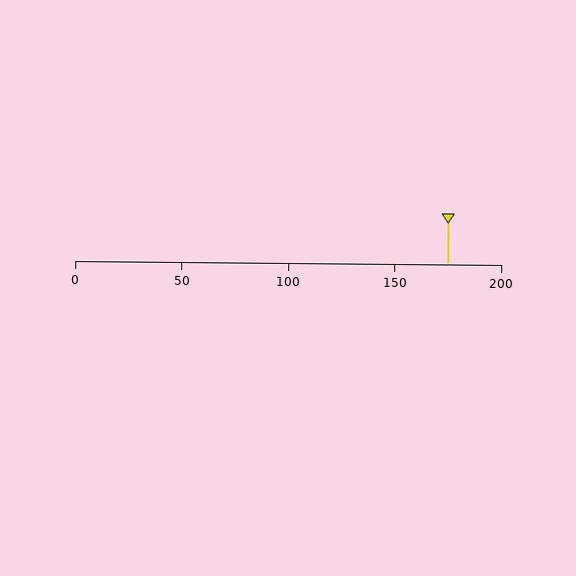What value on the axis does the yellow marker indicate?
The marker indicates approximately 175.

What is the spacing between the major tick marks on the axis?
The major ticks are spaced 50 apart.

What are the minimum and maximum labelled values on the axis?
The axis runs from 0 to 200.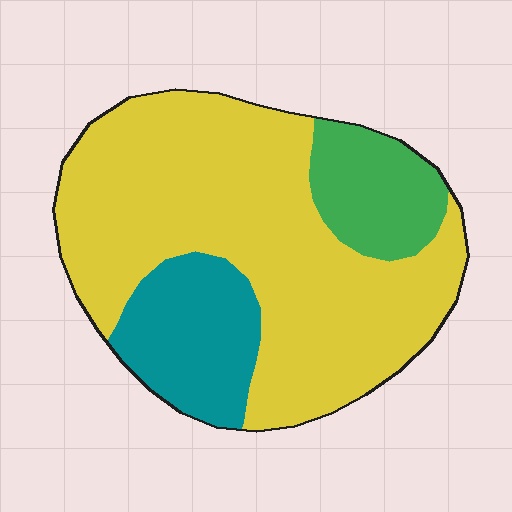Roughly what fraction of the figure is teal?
Teal covers 18% of the figure.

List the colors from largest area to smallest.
From largest to smallest: yellow, teal, green.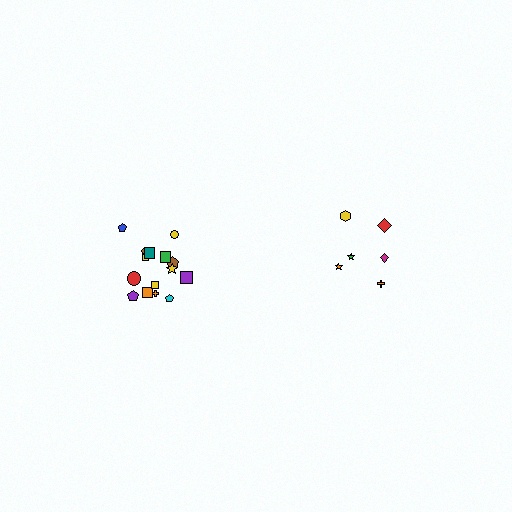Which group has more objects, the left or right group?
The left group.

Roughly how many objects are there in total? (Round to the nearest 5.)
Roughly 20 objects in total.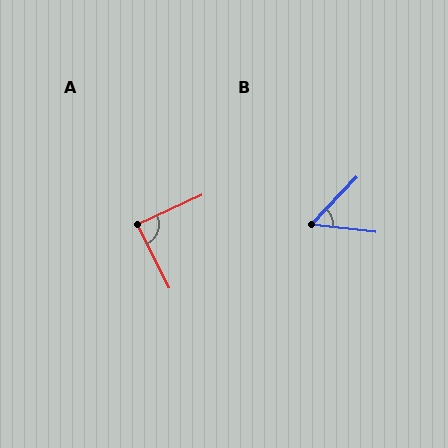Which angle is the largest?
A, at approximately 88 degrees.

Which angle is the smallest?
B, at approximately 53 degrees.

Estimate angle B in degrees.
Approximately 53 degrees.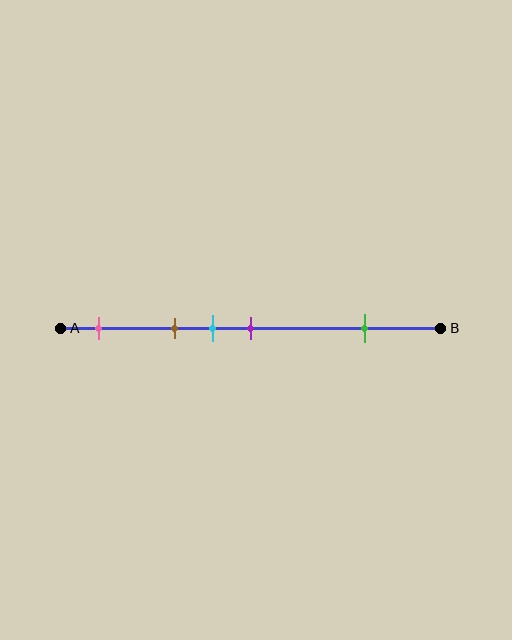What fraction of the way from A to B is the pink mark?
The pink mark is approximately 10% (0.1) of the way from A to B.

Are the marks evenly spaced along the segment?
No, the marks are not evenly spaced.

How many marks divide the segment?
There are 5 marks dividing the segment.